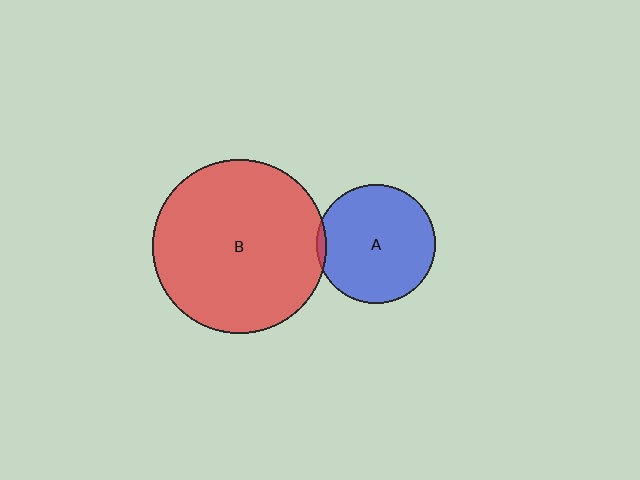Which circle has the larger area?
Circle B (red).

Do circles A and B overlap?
Yes.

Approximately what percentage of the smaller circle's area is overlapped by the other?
Approximately 5%.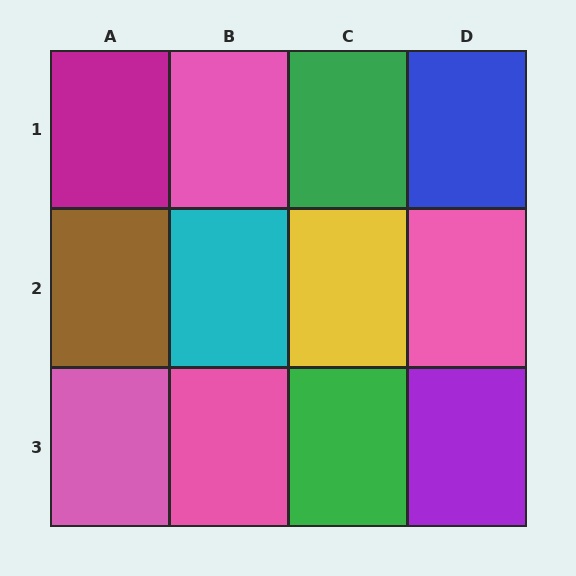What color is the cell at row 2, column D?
Pink.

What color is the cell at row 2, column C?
Yellow.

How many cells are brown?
1 cell is brown.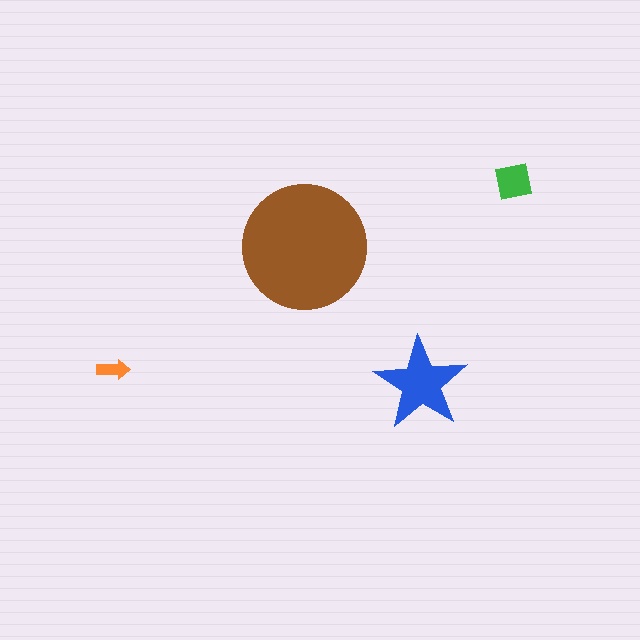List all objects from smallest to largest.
The orange arrow, the green square, the blue star, the brown circle.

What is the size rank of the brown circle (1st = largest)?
1st.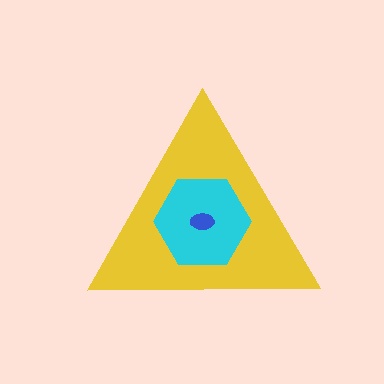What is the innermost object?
The blue ellipse.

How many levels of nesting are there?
3.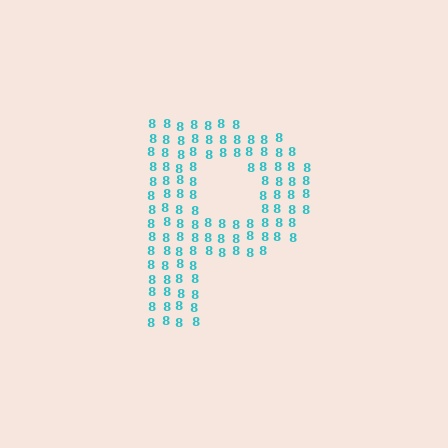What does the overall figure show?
The overall figure shows the letter P.